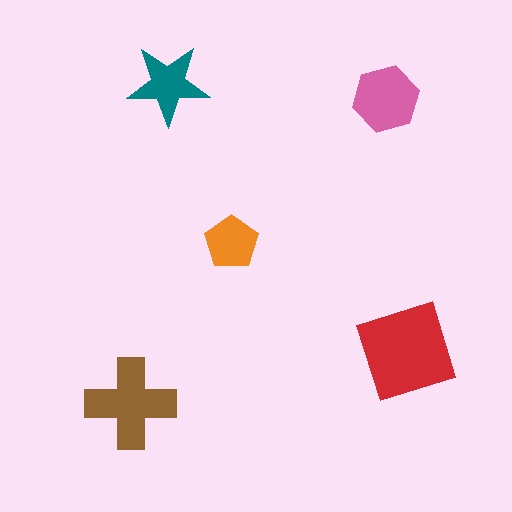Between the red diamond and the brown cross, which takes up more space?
The red diamond.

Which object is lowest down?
The brown cross is bottommost.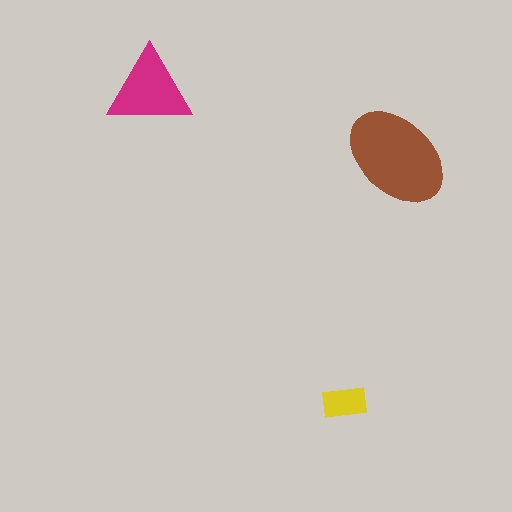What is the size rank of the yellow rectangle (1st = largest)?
3rd.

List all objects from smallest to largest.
The yellow rectangle, the magenta triangle, the brown ellipse.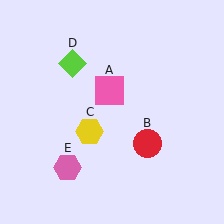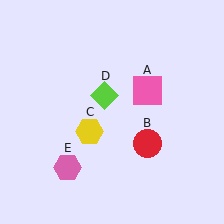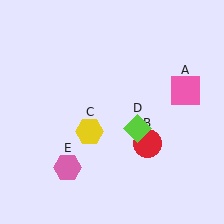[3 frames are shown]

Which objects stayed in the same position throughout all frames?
Red circle (object B) and yellow hexagon (object C) and pink hexagon (object E) remained stationary.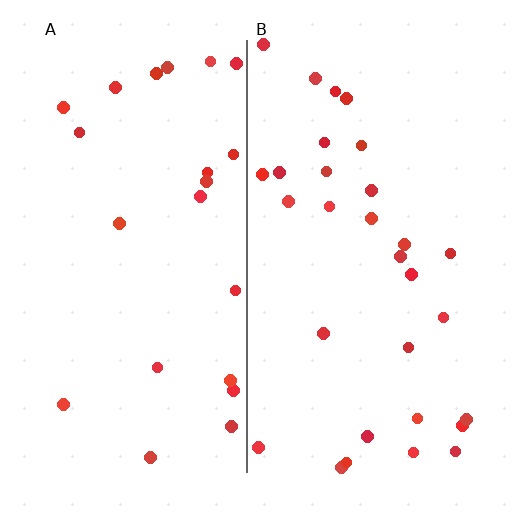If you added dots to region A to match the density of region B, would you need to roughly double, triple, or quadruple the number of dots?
Approximately double.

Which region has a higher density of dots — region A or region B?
B (the right).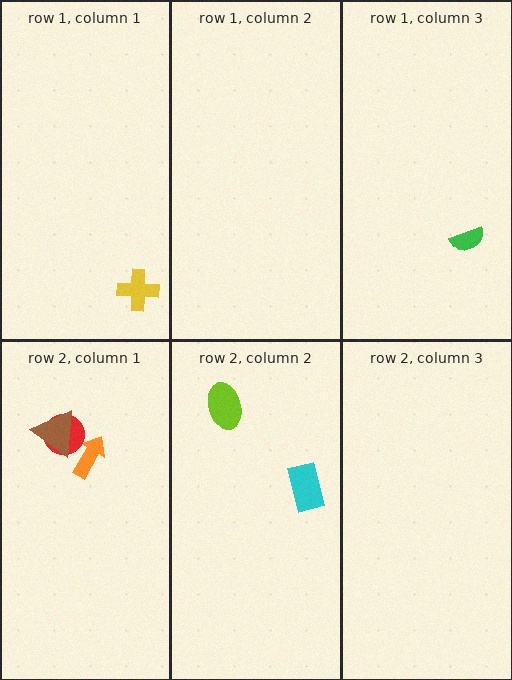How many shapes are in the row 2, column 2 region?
2.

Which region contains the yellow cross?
The row 1, column 1 region.